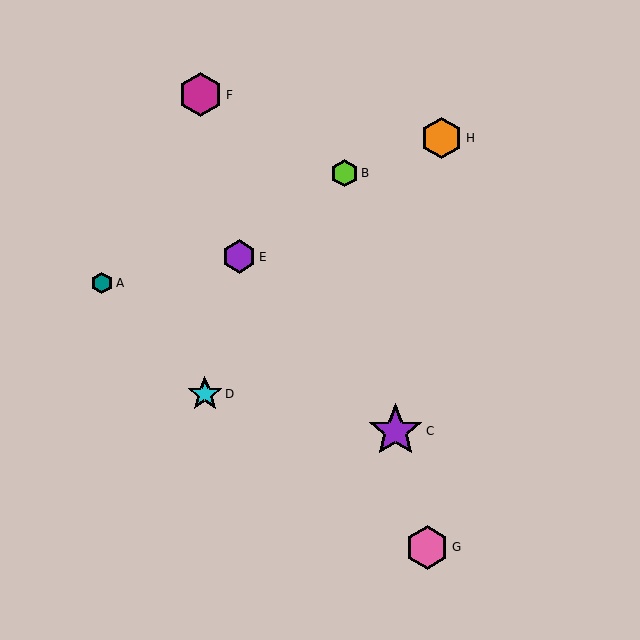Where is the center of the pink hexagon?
The center of the pink hexagon is at (427, 547).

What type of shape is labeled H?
Shape H is an orange hexagon.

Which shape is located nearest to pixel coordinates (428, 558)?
The pink hexagon (labeled G) at (427, 547) is nearest to that location.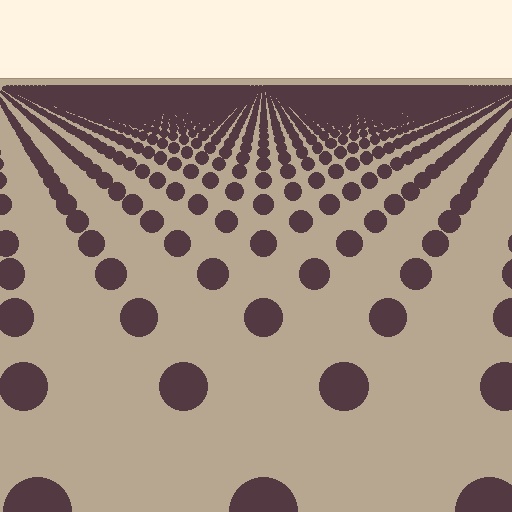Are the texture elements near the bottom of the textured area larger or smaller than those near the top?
Larger. Near the bottom, elements are closer to the viewer and appear at a bigger on-screen size.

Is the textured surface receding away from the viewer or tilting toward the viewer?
The surface is receding away from the viewer. Texture elements get smaller and denser toward the top.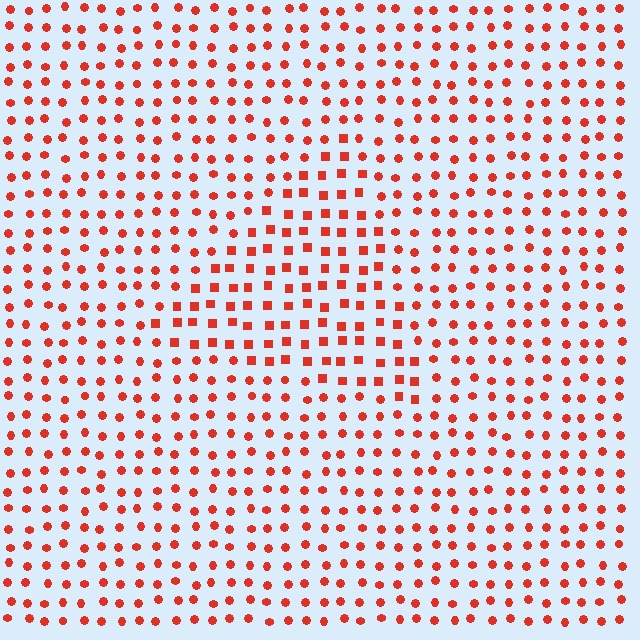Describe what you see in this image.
The image is filled with small red elements arranged in a uniform grid. A triangle-shaped region contains squares, while the surrounding area contains circles. The boundary is defined purely by the change in element shape.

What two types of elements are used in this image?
The image uses squares inside the triangle region and circles outside it.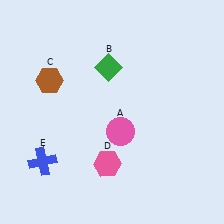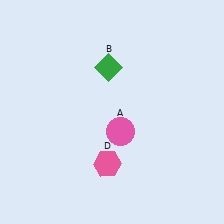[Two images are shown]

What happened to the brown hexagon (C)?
The brown hexagon (C) was removed in Image 2. It was in the top-left area of Image 1.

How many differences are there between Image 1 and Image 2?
There are 2 differences between the two images.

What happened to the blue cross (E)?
The blue cross (E) was removed in Image 2. It was in the bottom-left area of Image 1.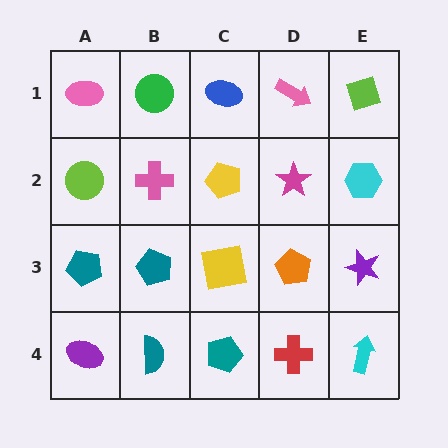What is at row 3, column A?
A teal pentagon.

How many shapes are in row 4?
5 shapes.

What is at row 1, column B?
A green circle.